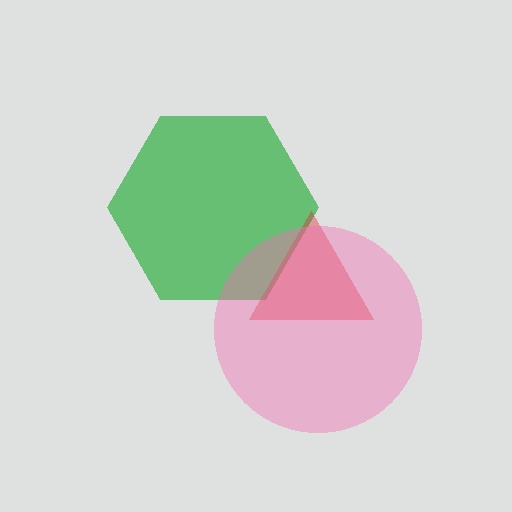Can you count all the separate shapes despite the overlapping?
Yes, there are 3 separate shapes.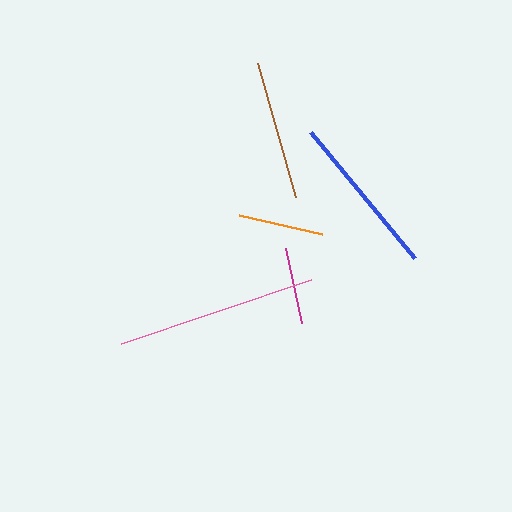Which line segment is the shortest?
The magenta line is the shortest at approximately 76 pixels.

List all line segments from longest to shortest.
From longest to shortest: pink, blue, brown, orange, magenta.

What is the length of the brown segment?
The brown segment is approximately 139 pixels long.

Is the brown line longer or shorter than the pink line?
The pink line is longer than the brown line.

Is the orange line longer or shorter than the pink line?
The pink line is longer than the orange line.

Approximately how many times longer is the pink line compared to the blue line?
The pink line is approximately 1.2 times the length of the blue line.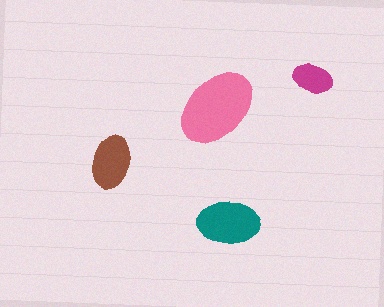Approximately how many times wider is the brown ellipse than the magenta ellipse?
About 1.5 times wider.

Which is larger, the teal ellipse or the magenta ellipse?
The teal one.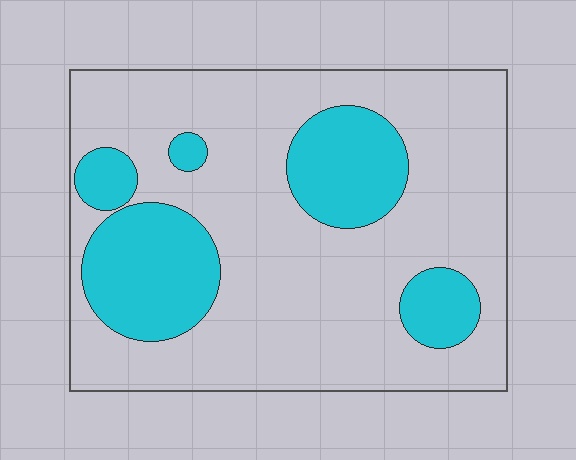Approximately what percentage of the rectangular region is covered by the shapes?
Approximately 25%.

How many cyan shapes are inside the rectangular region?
5.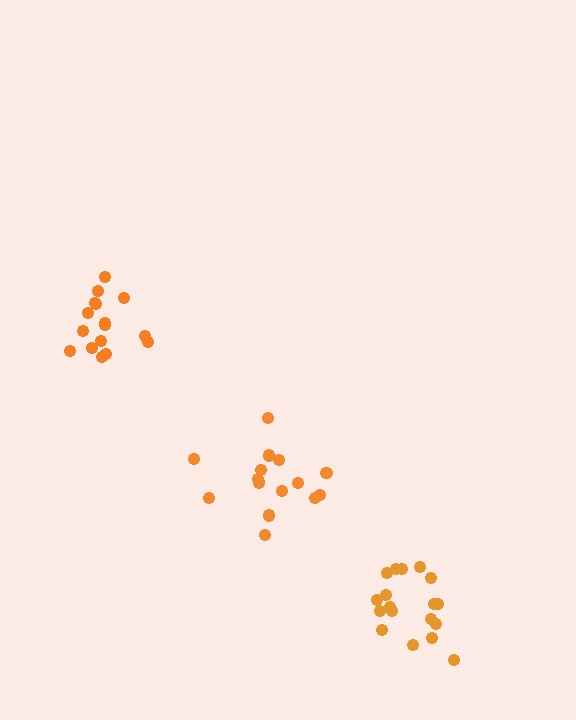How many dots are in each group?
Group 1: 15 dots, Group 2: 16 dots, Group 3: 18 dots (49 total).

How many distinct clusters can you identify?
There are 3 distinct clusters.